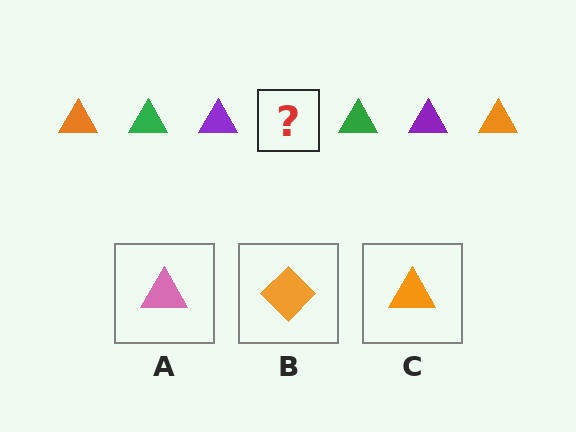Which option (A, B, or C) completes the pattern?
C.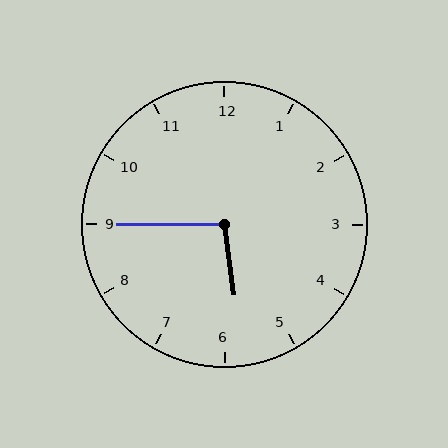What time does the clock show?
5:45.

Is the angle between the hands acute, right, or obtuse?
It is obtuse.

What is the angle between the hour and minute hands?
Approximately 98 degrees.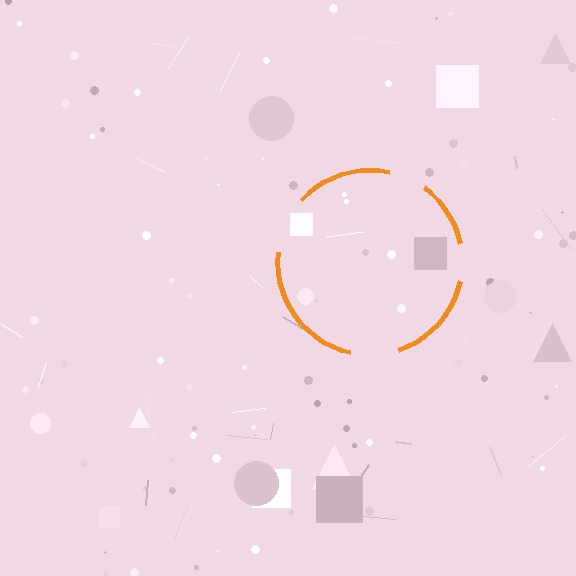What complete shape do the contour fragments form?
The contour fragments form a circle.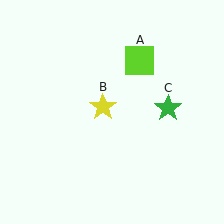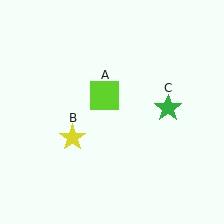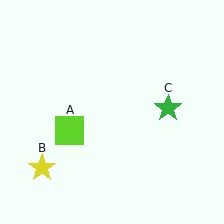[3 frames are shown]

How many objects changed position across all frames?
2 objects changed position: lime square (object A), yellow star (object B).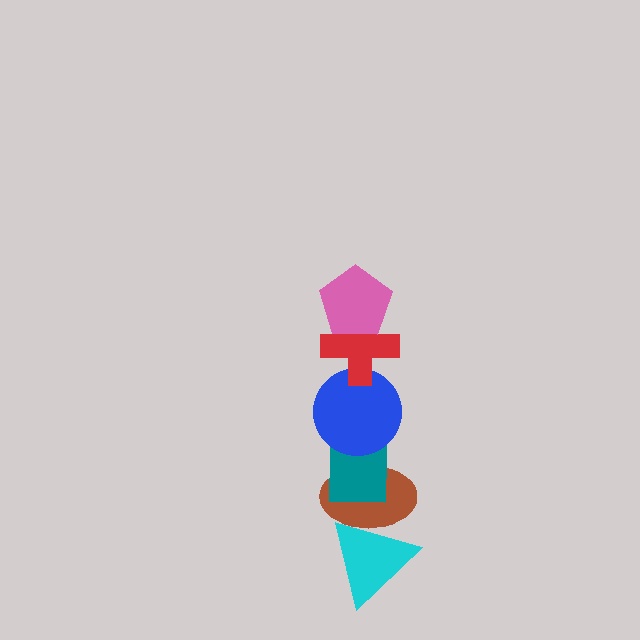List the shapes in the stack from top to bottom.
From top to bottom: the pink pentagon, the red cross, the blue circle, the teal rectangle, the brown ellipse, the cyan triangle.